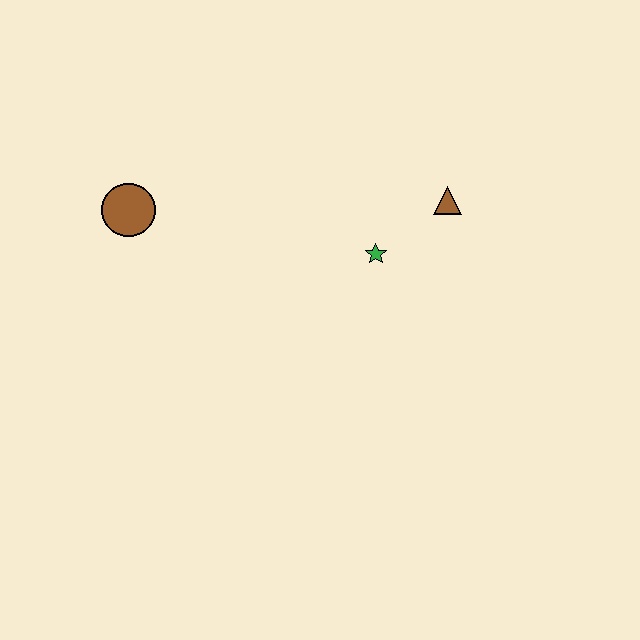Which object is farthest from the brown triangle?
The brown circle is farthest from the brown triangle.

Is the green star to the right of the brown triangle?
No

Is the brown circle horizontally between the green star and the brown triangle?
No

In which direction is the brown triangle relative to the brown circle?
The brown triangle is to the right of the brown circle.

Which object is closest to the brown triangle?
The green star is closest to the brown triangle.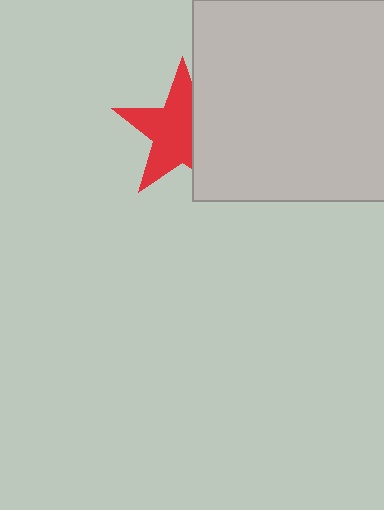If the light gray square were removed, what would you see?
You would see the complete red star.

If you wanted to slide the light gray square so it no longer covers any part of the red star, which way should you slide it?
Slide it right — that is the most direct way to separate the two shapes.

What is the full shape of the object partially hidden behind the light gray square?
The partially hidden object is a red star.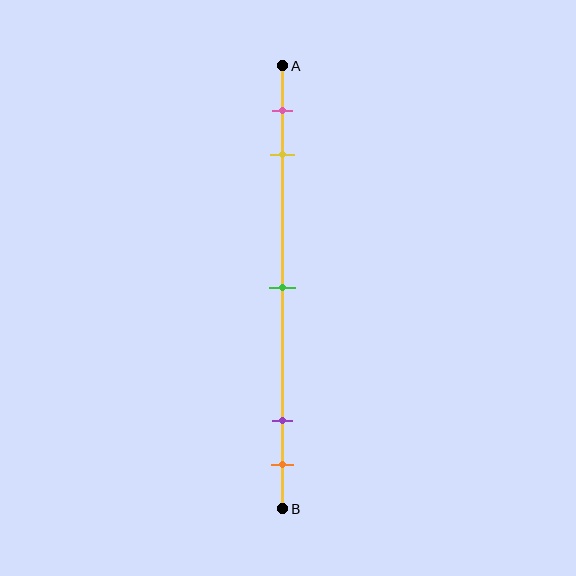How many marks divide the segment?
There are 5 marks dividing the segment.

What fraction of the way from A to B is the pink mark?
The pink mark is approximately 10% (0.1) of the way from A to B.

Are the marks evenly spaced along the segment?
No, the marks are not evenly spaced.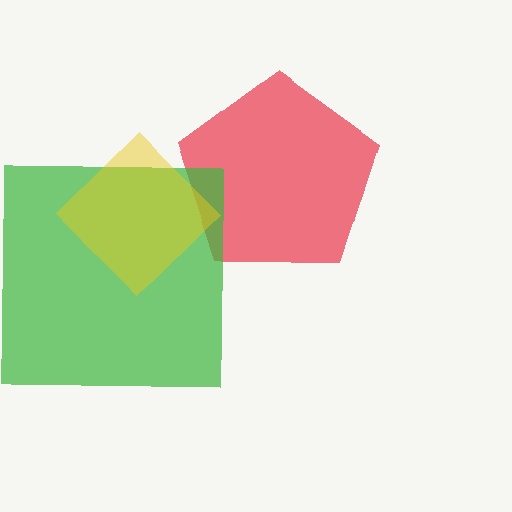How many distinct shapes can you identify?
There are 3 distinct shapes: a red pentagon, a green square, a yellow diamond.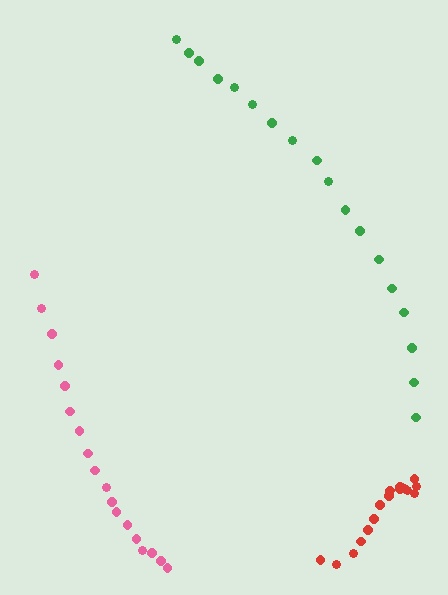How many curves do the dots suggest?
There are 3 distinct paths.